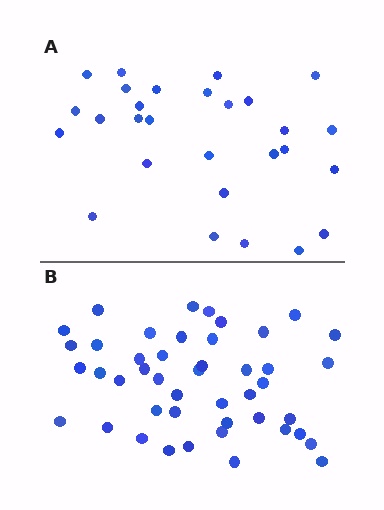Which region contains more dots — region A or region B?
Region B (the bottom region) has more dots.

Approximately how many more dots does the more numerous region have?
Region B has approximately 15 more dots than region A.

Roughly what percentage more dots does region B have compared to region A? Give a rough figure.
About 60% more.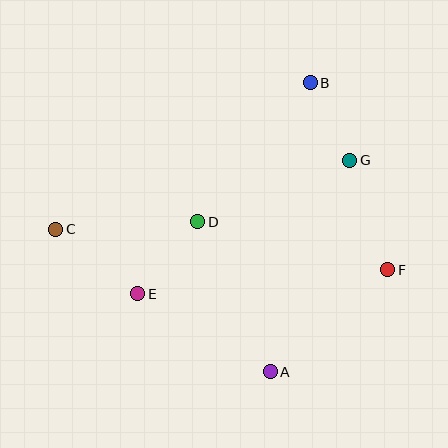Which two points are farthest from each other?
Points C and F are farthest from each other.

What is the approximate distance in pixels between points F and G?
The distance between F and G is approximately 115 pixels.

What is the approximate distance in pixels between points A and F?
The distance between A and F is approximately 155 pixels.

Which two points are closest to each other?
Points B and G are closest to each other.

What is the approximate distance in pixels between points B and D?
The distance between B and D is approximately 179 pixels.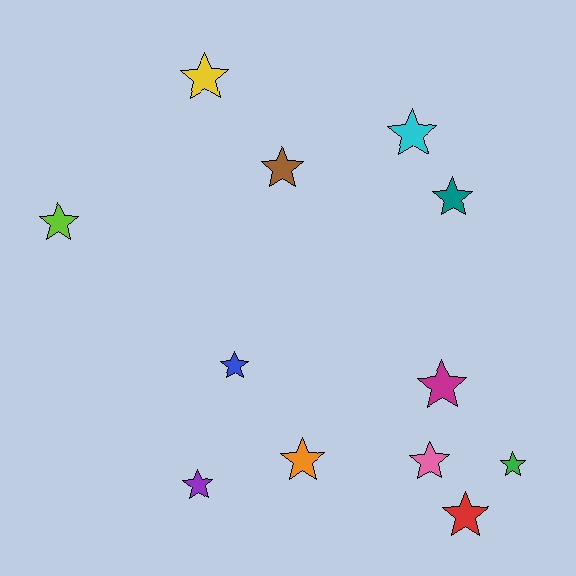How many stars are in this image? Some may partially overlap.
There are 12 stars.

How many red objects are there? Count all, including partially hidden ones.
There is 1 red object.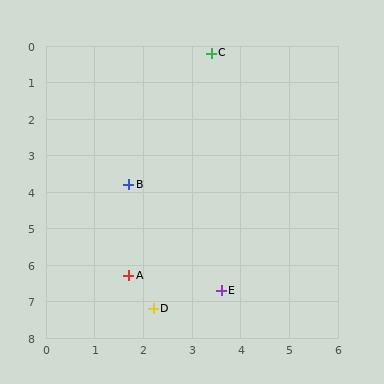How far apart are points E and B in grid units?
Points E and B are about 3.5 grid units apart.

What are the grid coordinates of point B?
Point B is at approximately (1.7, 3.8).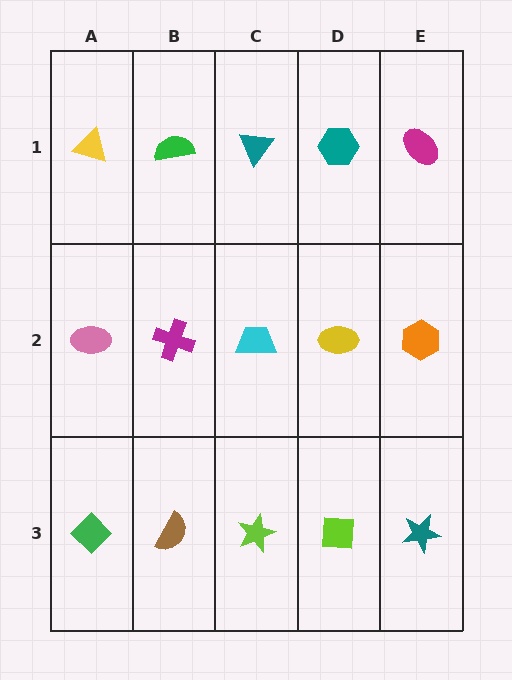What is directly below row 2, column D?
A lime square.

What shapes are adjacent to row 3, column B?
A magenta cross (row 2, column B), a green diamond (row 3, column A), a lime star (row 3, column C).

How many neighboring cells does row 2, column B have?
4.